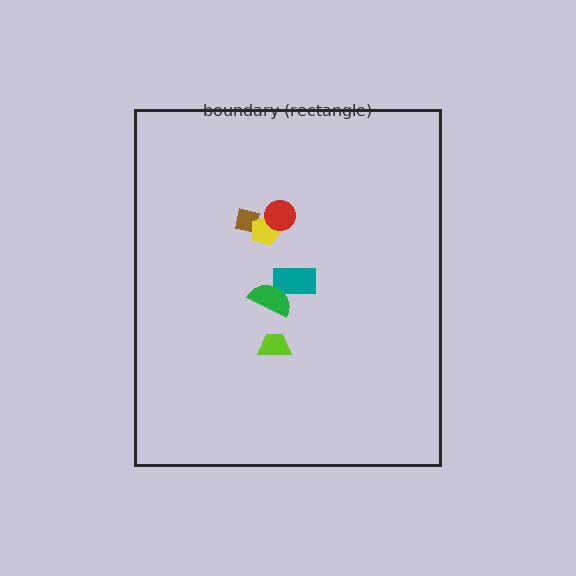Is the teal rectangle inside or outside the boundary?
Inside.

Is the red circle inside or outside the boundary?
Inside.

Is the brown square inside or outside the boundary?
Inside.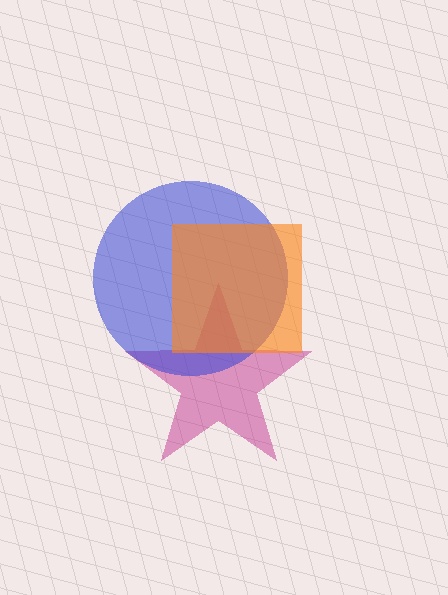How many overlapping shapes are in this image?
There are 3 overlapping shapes in the image.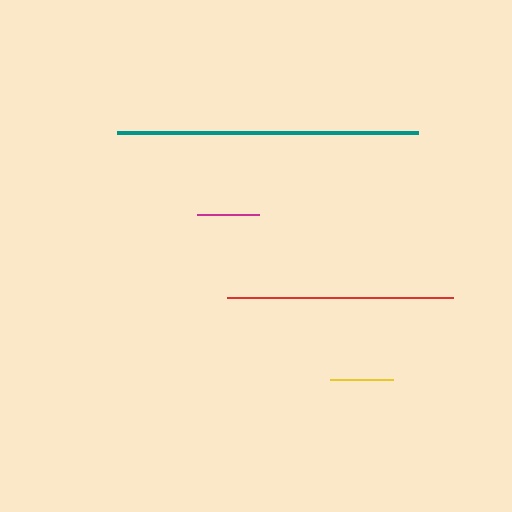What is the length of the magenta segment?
The magenta segment is approximately 62 pixels long.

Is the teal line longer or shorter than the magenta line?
The teal line is longer than the magenta line.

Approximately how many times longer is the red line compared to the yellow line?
The red line is approximately 3.6 times the length of the yellow line.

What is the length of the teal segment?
The teal segment is approximately 301 pixels long.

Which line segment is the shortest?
The yellow line is the shortest at approximately 62 pixels.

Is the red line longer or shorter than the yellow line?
The red line is longer than the yellow line.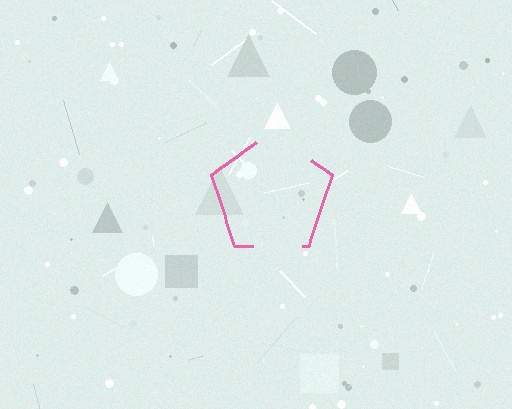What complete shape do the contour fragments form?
The contour fragments form a pentagon.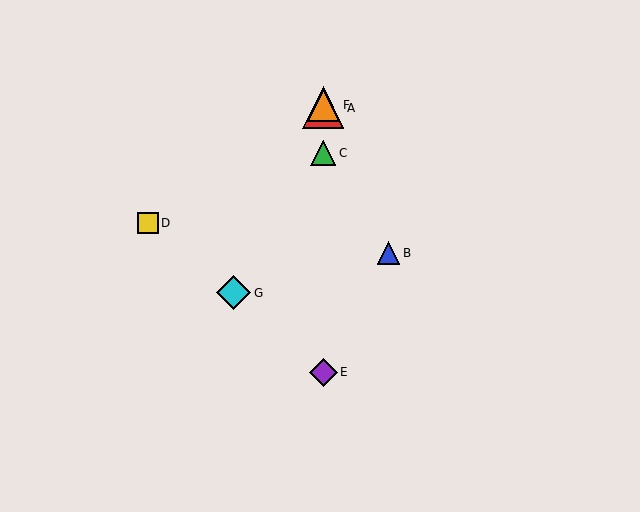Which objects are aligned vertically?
Objects A, C, E, F are aligned vertically.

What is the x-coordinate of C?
Object C is at x≈323.